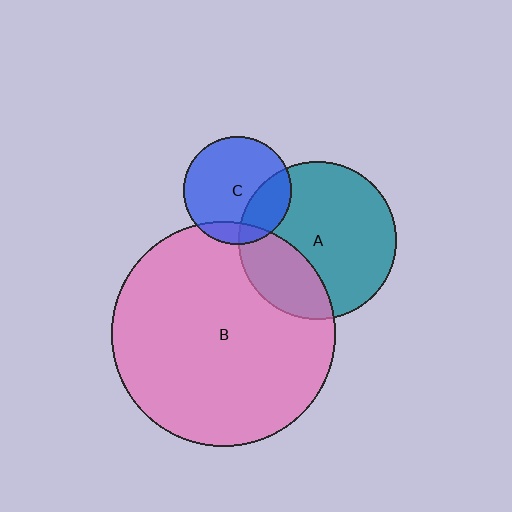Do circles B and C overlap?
Yes.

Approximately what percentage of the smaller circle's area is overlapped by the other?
Approximately 15%.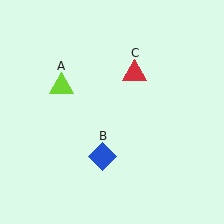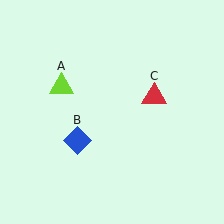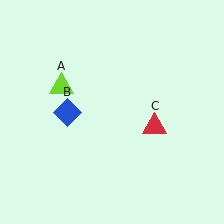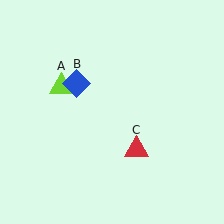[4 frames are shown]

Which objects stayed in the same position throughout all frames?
Lime triangle (object A) remained stationary.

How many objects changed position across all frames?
2 objects changed position: blue diamond (object B), red triangle (object C).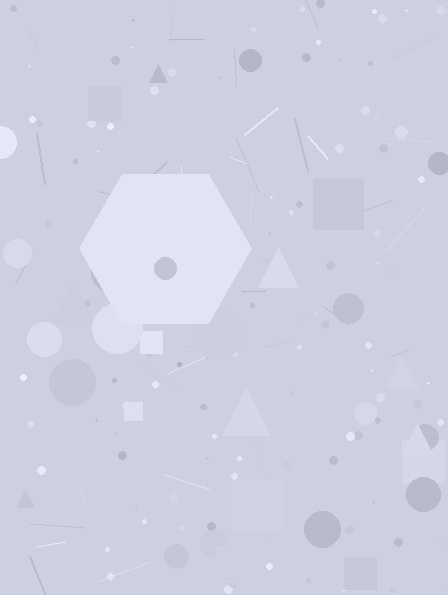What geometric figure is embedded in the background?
A hexagon is embedded in the background.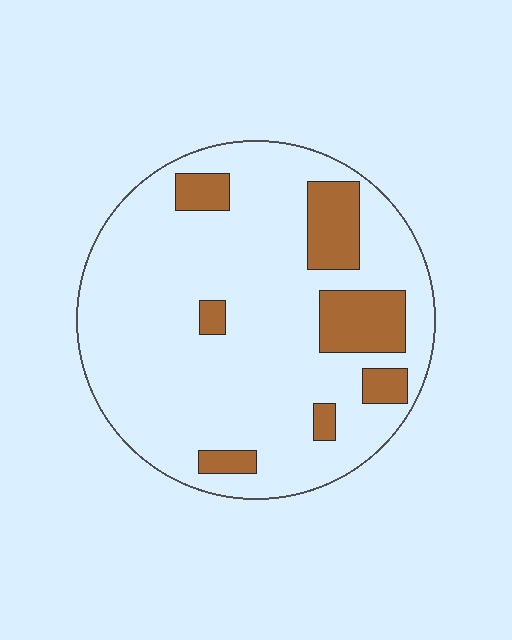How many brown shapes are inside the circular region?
7.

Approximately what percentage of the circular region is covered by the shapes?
Approximately 15%.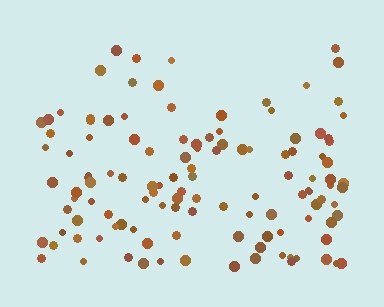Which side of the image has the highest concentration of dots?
The bottom.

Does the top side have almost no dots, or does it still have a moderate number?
Still a moderate number, just noticeably fewer than the bottom.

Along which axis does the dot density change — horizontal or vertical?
Vertical.